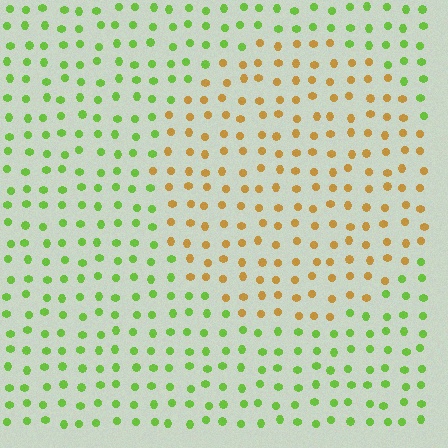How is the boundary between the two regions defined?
The boundary is defined purely by a slight shift in hue (about 62 degrees). Spacing, size, and orientation are identical on both sides.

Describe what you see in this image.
The image is filled with small lime elements in a uniform arrangement. A circle-shaped region is visible where the elements are tinted to a slightly different hue, forming a subtle color boundary.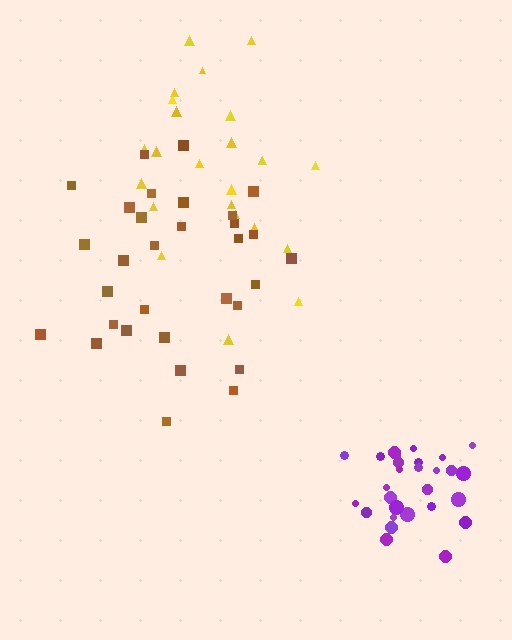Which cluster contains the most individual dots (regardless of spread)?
Brown (31).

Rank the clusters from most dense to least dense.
purple, brown, yellow.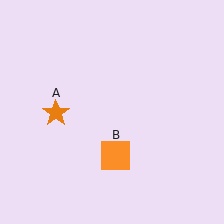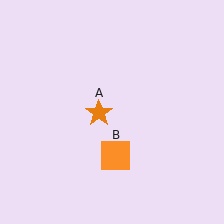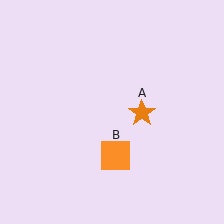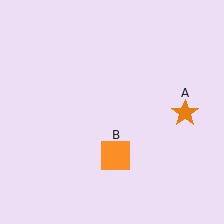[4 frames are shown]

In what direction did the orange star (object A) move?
The orange star (object A) moved right.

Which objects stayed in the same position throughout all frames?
Orange square (object B) remained stationary.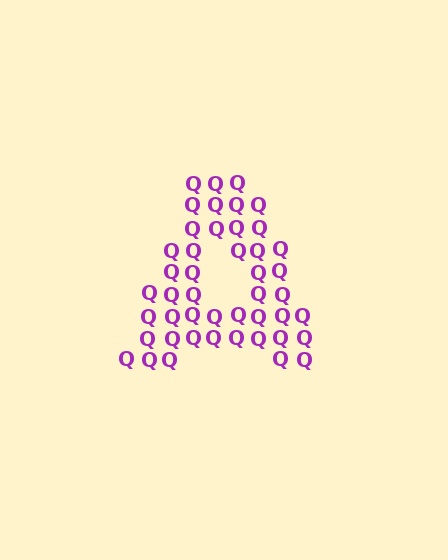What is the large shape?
The large shape is the letter A.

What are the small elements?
The small elements are letter Q's.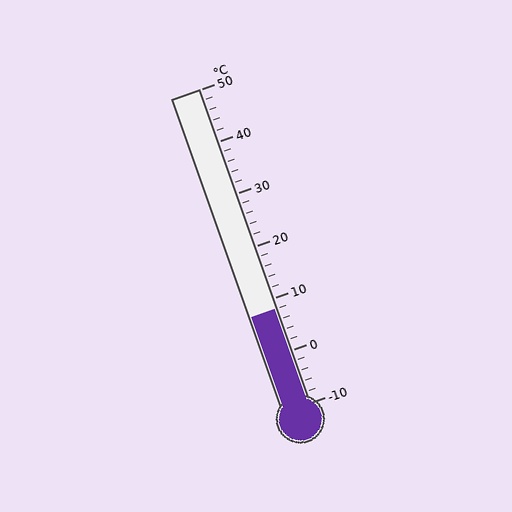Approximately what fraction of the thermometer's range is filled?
The thermometer is filled to approximately 30% of its range.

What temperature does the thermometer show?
The thermometer shows approximately 8°C.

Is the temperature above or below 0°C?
The temperature is above 0°C.